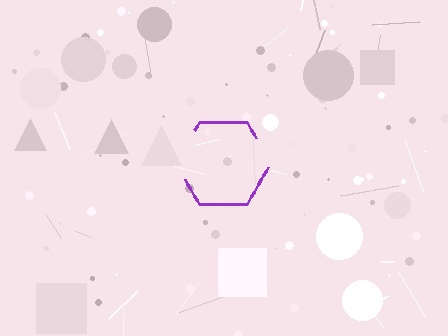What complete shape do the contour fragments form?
The contour fragments form a hexagon.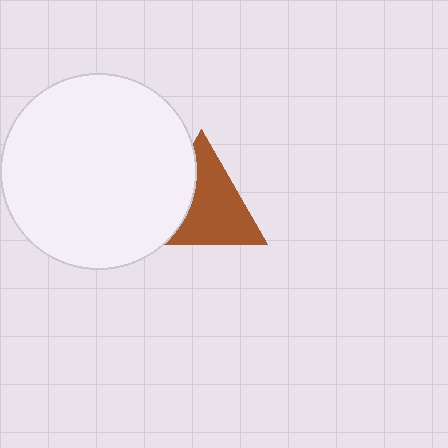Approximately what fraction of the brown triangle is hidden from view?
Roughly 33% of the brown triangle is hidden behind the white circle.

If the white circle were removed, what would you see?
You would see the complete brown triangle.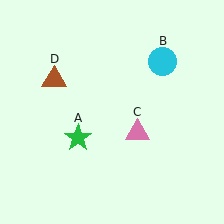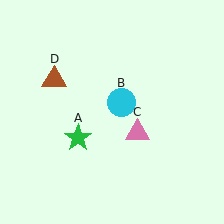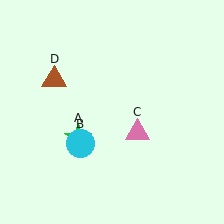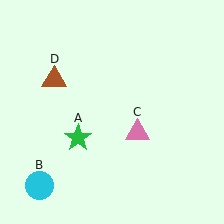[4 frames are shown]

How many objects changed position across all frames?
1 object changed position: cyan circle (object B).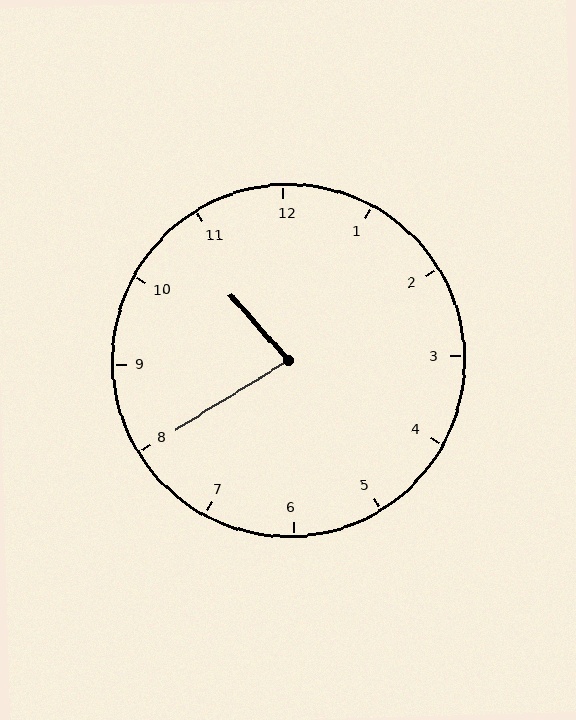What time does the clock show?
10:40.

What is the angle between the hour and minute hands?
Approximately 80 degrees.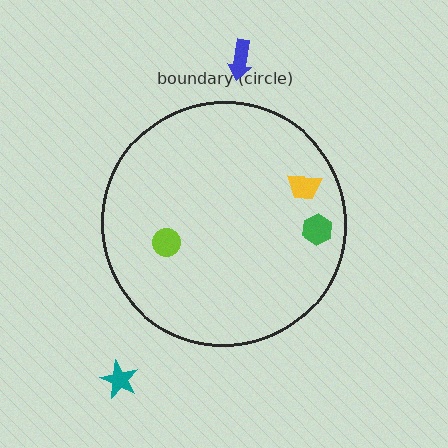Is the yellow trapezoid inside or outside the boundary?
Inside.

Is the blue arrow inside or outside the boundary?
Outside.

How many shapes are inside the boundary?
3 inside, 2 outside.